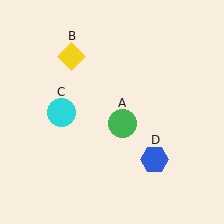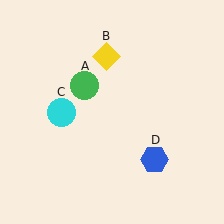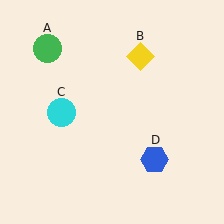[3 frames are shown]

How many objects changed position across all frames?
2 objects changed position: green circle (object A), yellow diamond (object B).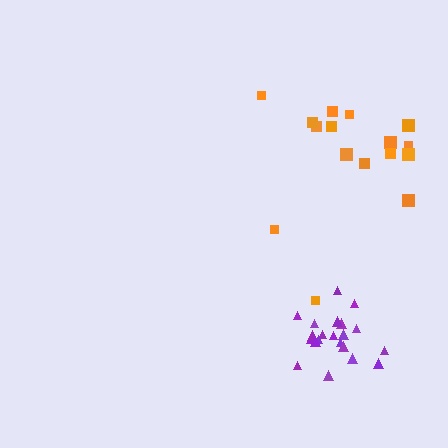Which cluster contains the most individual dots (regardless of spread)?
Purple (21).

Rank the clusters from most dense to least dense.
purple, orange.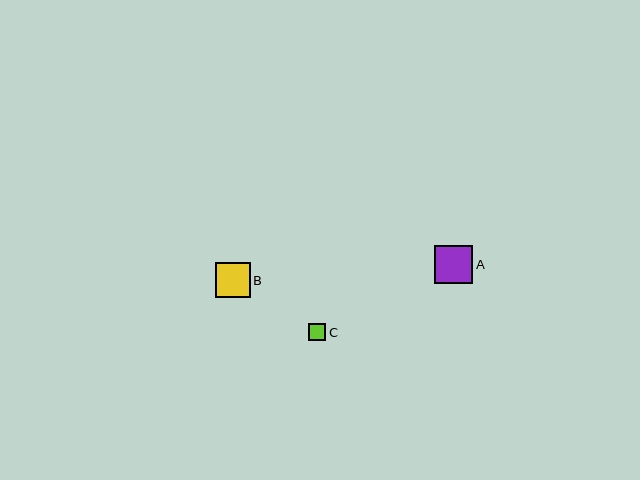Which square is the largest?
Square A is the largest with a size of approximately 38 pixels.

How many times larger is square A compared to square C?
Square A is approximately 2.2 times the size of square C.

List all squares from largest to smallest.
From largest to smallest: A, B, C.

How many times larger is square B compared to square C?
Square B is approximately 2.1 times the size of square C.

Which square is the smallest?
Square C is the smallest with a size of approximately 17 pixels.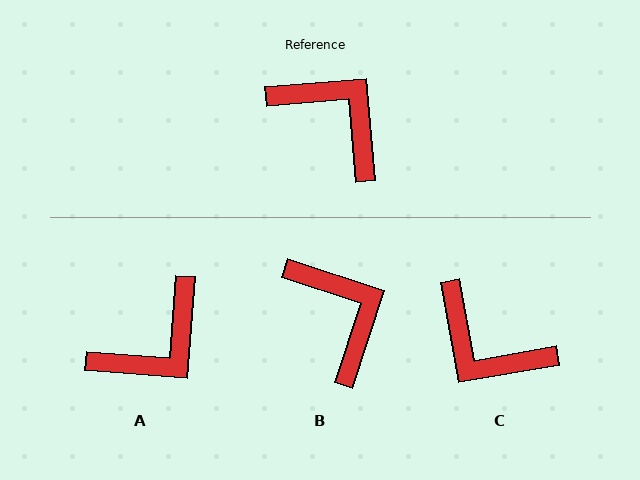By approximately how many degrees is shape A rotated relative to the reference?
Approximately 99 degrees clockwise.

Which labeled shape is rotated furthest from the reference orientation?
C, about 175 degrees away.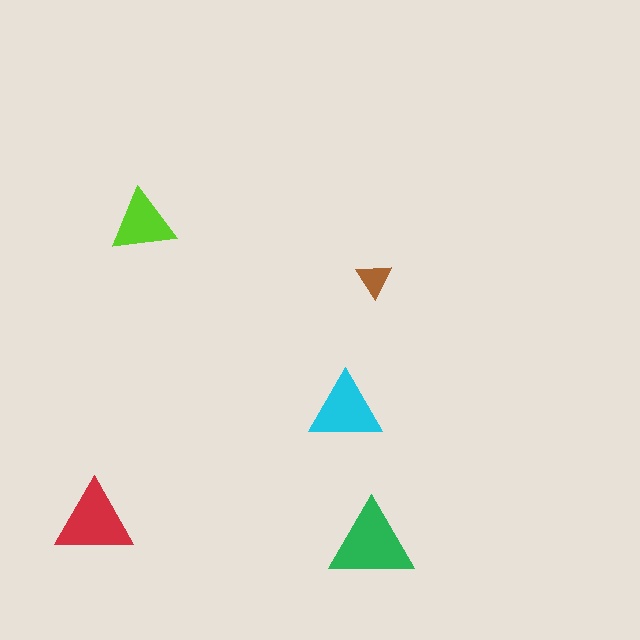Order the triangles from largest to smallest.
the green one, the red one, the cyan one, the lime one, the brown one.